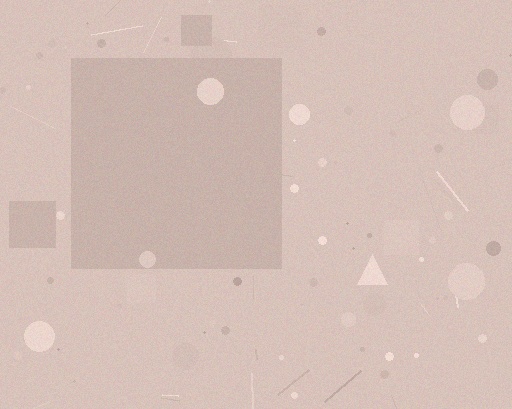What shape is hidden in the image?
A square is hidden in the image.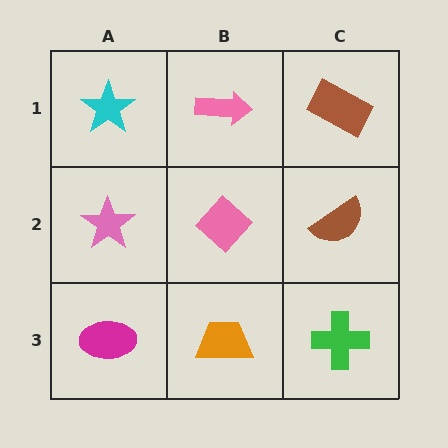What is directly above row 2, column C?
A brown rectangle.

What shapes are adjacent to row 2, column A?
A cyan star (row 1, column A), a magenta ellipse (row 3, column A), a pink diamond (row 2, column B).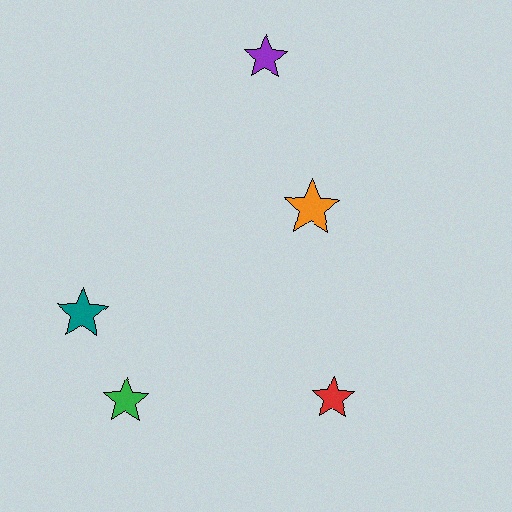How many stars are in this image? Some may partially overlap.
There are 5 stars.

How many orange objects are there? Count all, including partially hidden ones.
There is 1 orange object.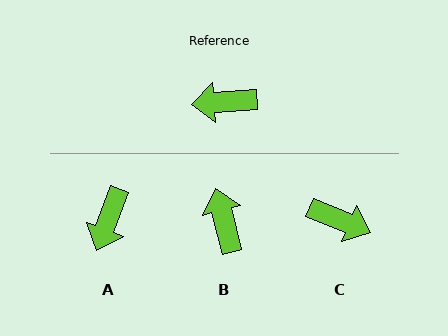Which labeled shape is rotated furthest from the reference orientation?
C, about 154 degrees away.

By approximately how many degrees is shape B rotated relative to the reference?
Approximately 79 degrees clockwise.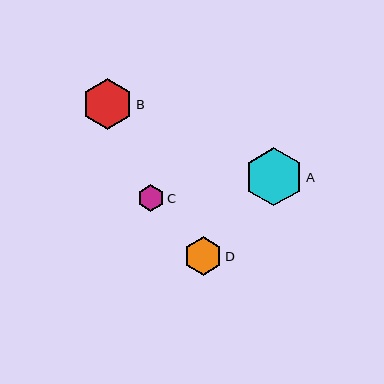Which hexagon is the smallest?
Hexagon C is the smallest with a size of approximately 27 pixels.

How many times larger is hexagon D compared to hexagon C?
Hexagon D is approximately 1.4 times the size of hexagon C.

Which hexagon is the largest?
Hexagon A is the largest with a size of approximately 58 pixels.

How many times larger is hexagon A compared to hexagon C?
Hexagon A is approximately 2.2 times the size of hexagon C.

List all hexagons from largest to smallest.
From largest to smallest: A, B, D, C.